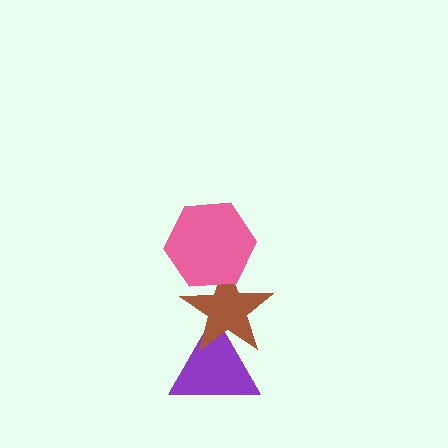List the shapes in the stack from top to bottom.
From top to bottom: the pink hexagon, the brown star, the purple triangle.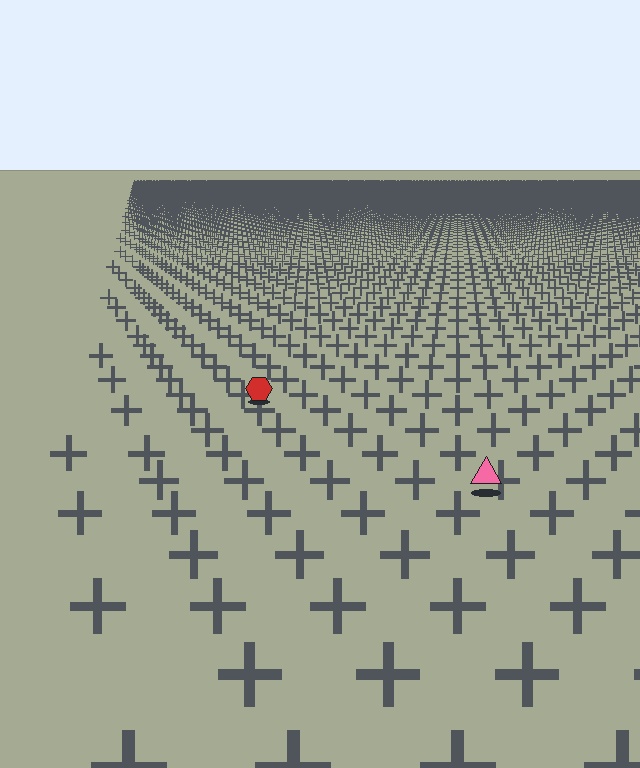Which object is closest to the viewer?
The pink triangle is closest. The texture marks near it are larger and more spread out.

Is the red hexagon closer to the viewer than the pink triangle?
No. The pink triangle is closer — you can tell from the texture gradient: the ground texture is coarser near it.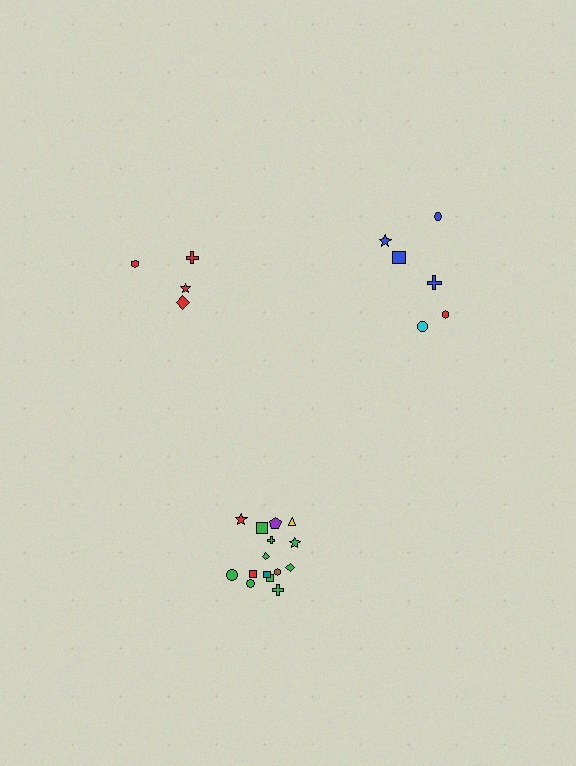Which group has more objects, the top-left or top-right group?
The top-right group.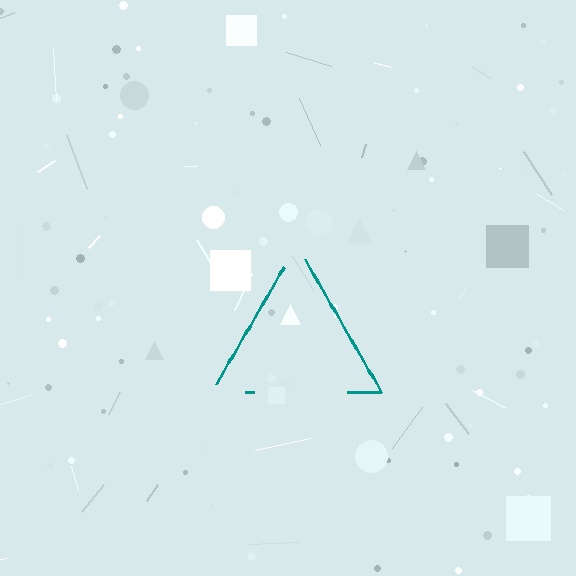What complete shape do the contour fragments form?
The contour fragments form a triangle.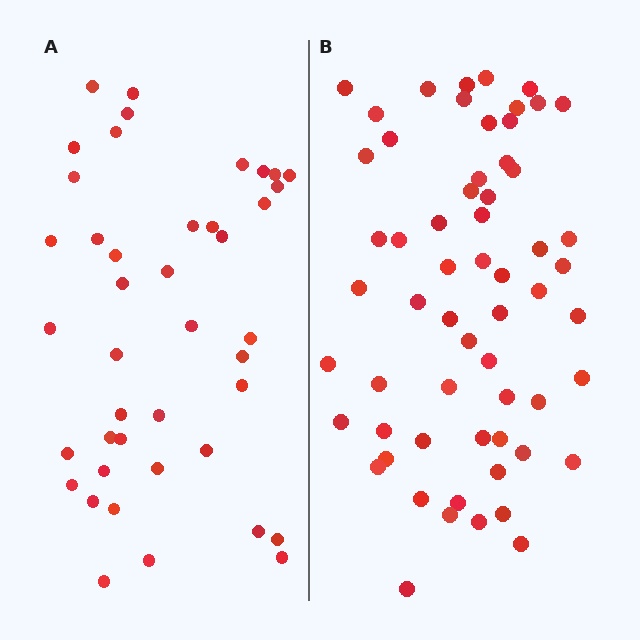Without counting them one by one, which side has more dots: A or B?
Region B (the right region) has more dots.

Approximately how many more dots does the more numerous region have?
Region B has approximately 20 more dots than region A.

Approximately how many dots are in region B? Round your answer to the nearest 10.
About 60 dots.